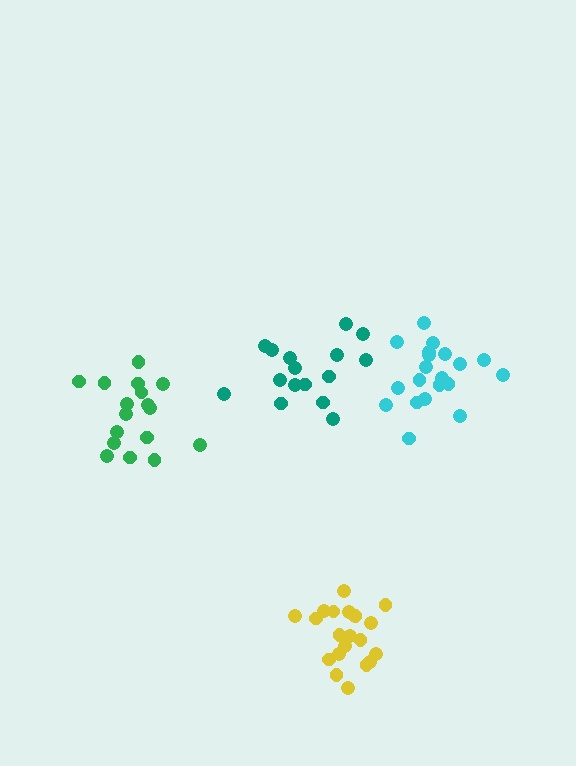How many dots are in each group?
Group 1: 20 dots, Group 2: 16 dots, Group 3: 21 dots, Group 4: 17 dots (74 total).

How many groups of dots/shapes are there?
There are 4 groups.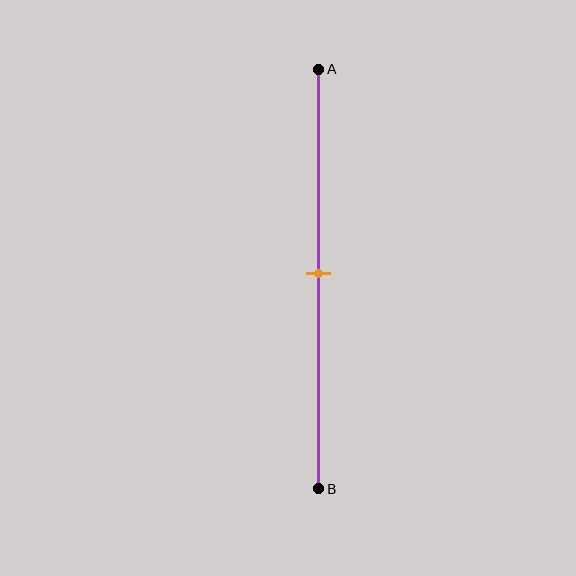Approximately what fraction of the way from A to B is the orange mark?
The orange mark is approximately 50% of the way from A to B.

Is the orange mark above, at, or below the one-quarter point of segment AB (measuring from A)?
The orange mark is below the one-quarter point of segment AB.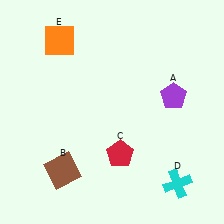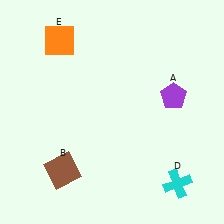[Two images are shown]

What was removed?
The red pentagon (C) was removed in Image 2.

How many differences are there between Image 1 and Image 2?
There is 1 difference between the two images.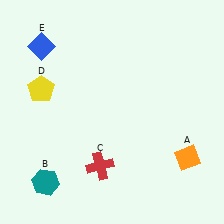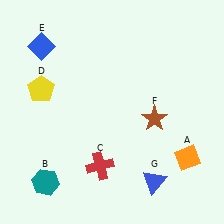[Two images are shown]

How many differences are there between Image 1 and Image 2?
There are 2 differences between the two images.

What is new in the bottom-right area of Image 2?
A brown star (F) was added in the bottom-right area of Image 2.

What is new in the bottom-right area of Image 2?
A blue triangle (G) was added in the bottom-right area of Image 2.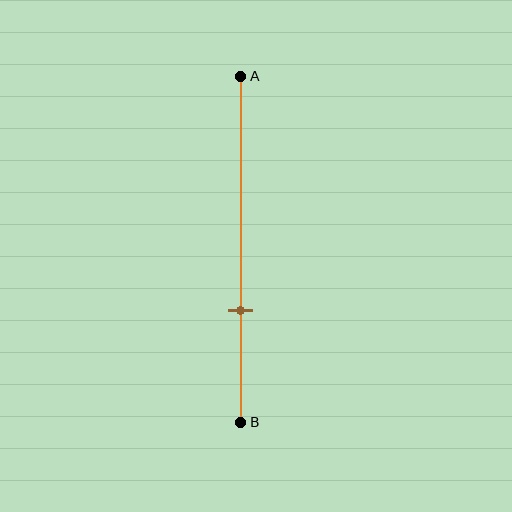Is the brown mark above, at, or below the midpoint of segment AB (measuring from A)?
The brown mark is below the midpoint of segment AB.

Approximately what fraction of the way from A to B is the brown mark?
The brown mark is approximately 70% of the way from A to B.